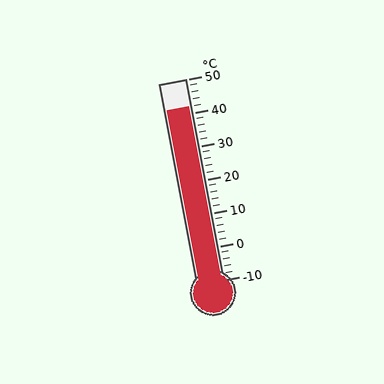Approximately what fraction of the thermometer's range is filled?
The thermometer is filled to approximately 85% of its range.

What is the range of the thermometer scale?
The thermometer scale ranges from -10°C to 50°C.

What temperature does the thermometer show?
The thermometer shows approximately 42°C.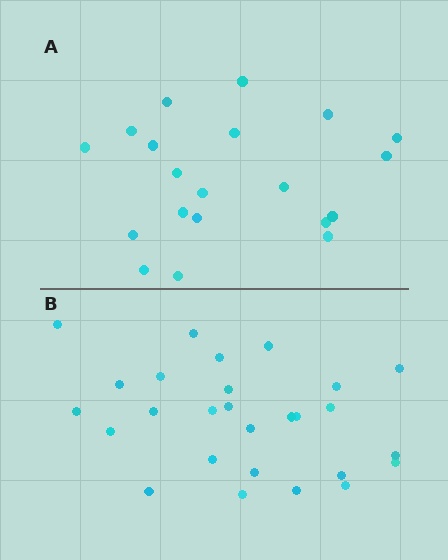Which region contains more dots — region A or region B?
Region B (the bottom region) has more dots.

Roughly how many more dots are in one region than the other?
Region B has roughly 8 or so more dots than region A.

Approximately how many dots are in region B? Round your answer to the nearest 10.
About 30 dots. (The exact count is 27, which rounds to 30.)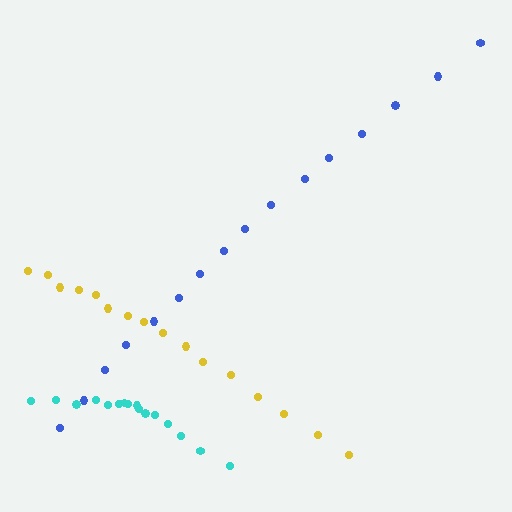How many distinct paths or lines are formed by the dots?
There are 3 distinct paths.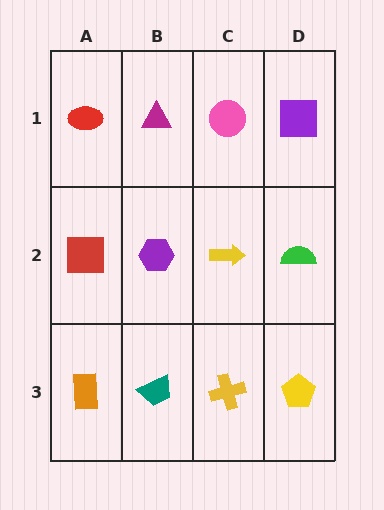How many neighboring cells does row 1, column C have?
3.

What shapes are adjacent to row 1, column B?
A purple hexagon (row 2, column B), a red ellipse (row 1, column A), a pink circle (row 1, column C).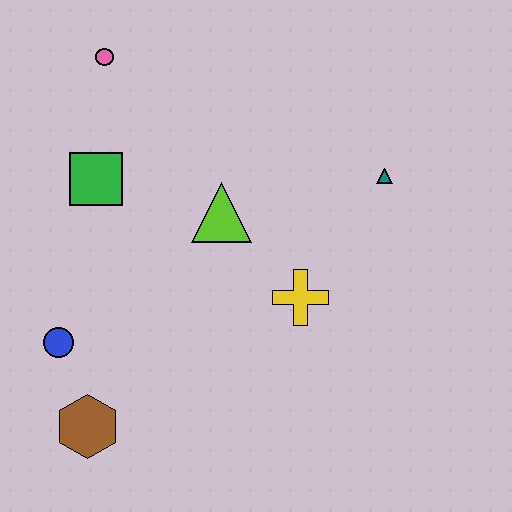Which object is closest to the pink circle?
The green square is closest to the pink circle.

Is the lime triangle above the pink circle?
No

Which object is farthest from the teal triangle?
The brown hexagon is farthest from the teal triangle.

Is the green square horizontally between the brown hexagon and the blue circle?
No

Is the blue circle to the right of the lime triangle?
No